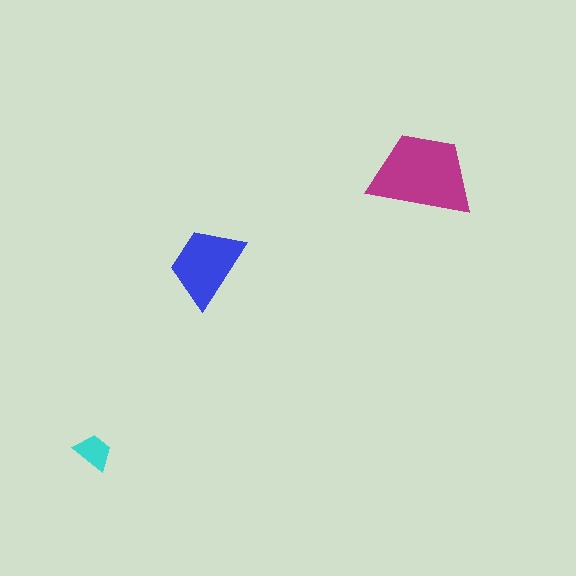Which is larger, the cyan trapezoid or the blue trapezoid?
The blue one.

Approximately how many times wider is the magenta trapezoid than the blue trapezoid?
About 1.5 times wider.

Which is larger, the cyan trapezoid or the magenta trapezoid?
The magenta one.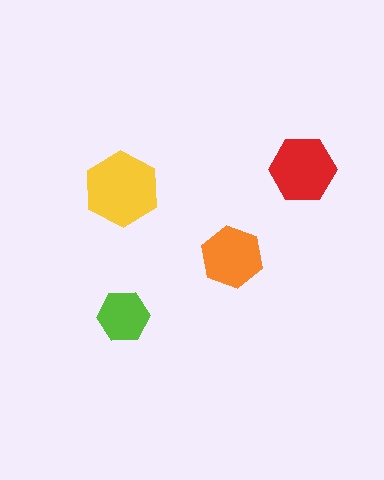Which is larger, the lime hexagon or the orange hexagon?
The orange one.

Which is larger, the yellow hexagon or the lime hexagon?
The yellow one.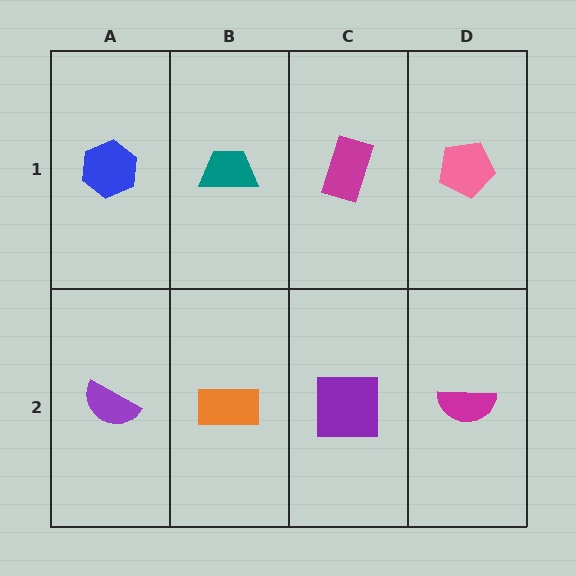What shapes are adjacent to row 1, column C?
A purple square (row 2, column C), a teal trapezoid (row 1, column B), a pink pentagon (row 1, column D).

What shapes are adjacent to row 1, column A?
A purple semicircle (row 2, column A), a teal trapezoid (row 1, column B).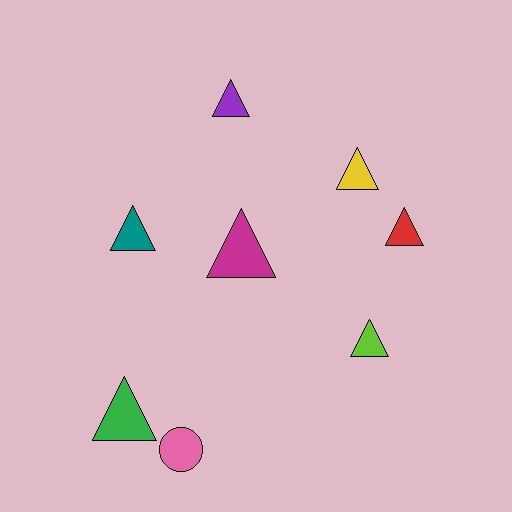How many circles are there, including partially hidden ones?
There is 1 circle.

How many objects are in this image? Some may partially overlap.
There are 8 objects.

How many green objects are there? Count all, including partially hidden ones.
There is 1 green object.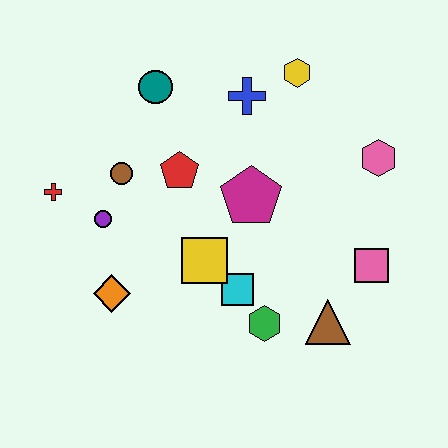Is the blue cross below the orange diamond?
No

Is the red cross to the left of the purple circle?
Yes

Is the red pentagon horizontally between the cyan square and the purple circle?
Yes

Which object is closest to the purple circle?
The brown circle is closest to the purple circle.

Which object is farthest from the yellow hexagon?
The orange diamond is farthest from the yellow hexagon.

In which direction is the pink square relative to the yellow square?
The pink square is to the right of the yellow square.